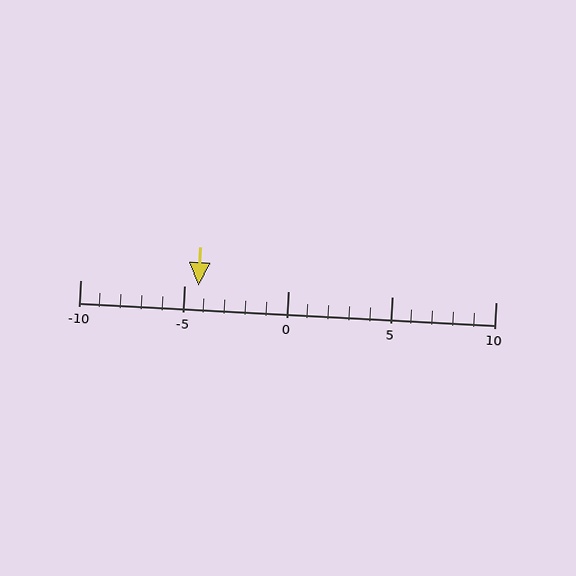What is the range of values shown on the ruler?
The ruler shows values from -10 to 10.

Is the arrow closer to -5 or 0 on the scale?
The arrow is closer to -5.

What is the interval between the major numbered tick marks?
The major tick marks are spaced 5 units apart.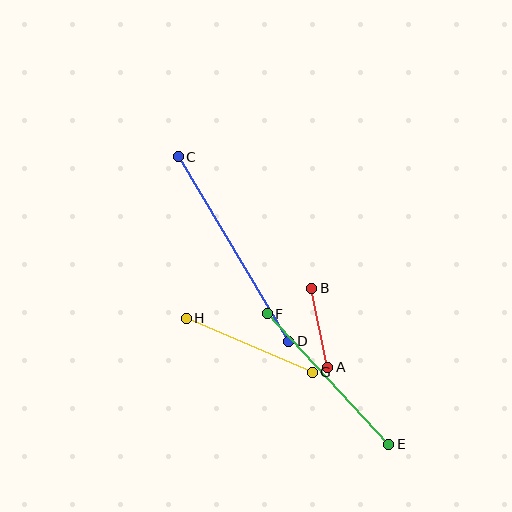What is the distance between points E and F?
The distance is approximately 178 pixels.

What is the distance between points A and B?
The distance is approximately 81 pixels.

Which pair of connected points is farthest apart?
Points C and D are farthest apart.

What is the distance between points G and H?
The distance is approximately 137 pixels.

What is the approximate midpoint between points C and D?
The midpoint is at approximately (233, 249) pixels.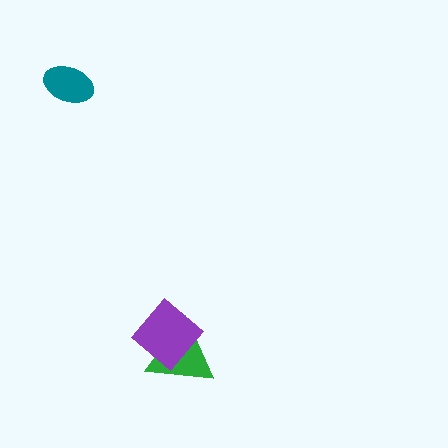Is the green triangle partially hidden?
Yes, it is partially covered by another shape.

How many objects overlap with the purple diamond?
1 object overlaps with the purple diamond.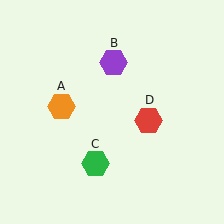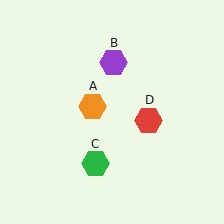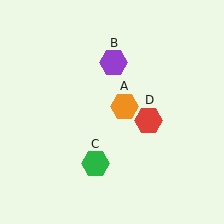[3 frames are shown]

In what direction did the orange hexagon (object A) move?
The orange hexagon (object A) moved right.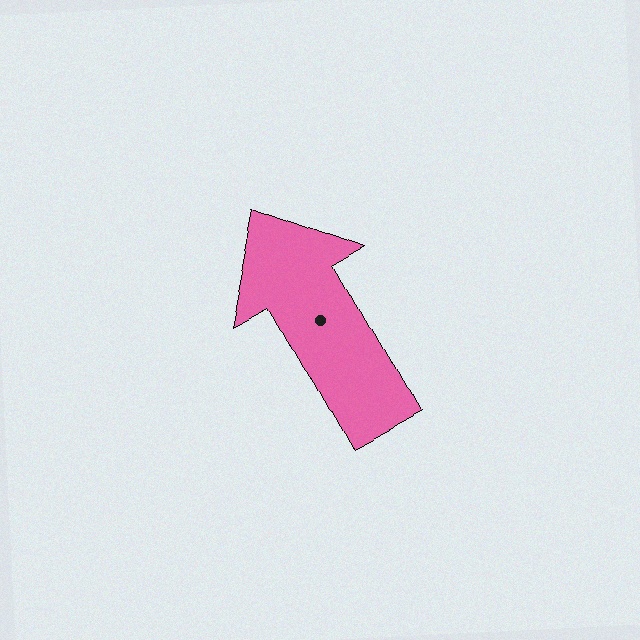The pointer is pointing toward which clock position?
Roughly 11 o'clock.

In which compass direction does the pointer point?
Northwest.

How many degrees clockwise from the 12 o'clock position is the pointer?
Approximately 331 degrees.